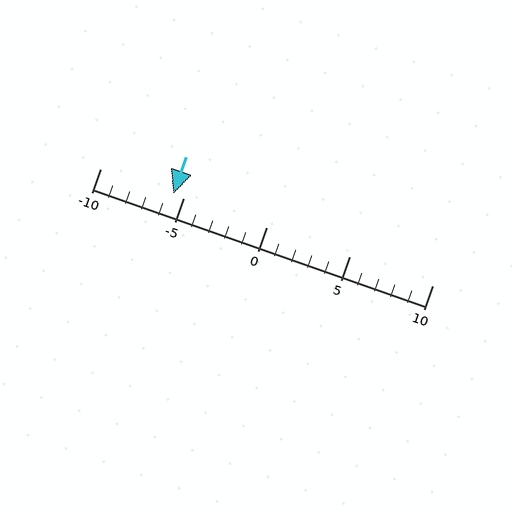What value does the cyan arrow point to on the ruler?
The cyan arrow points to approximately -6.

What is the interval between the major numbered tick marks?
The major tick marks are spaced 5 units apart.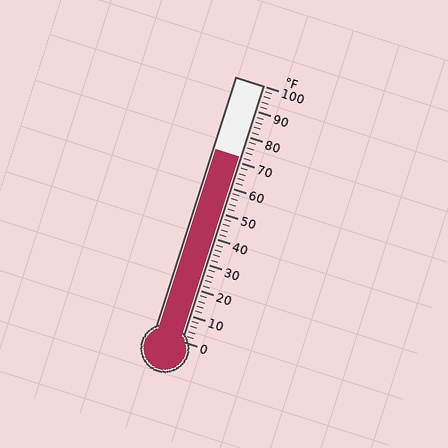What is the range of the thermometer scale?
The thermometer scale ranges from 0°F to 100°F.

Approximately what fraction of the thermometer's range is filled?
The thermometer is filled to approximately 70% of its range.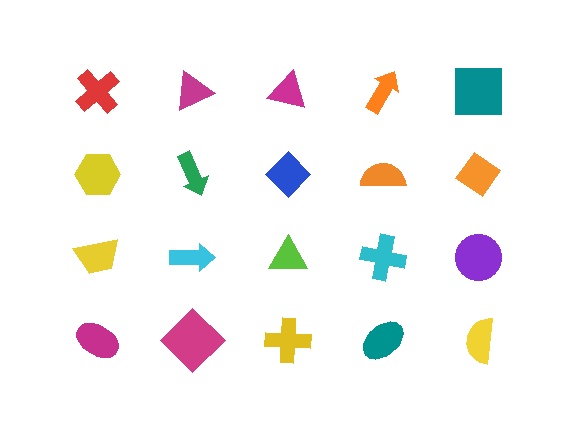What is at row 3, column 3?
A lime triangle.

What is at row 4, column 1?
A magenta ellipse.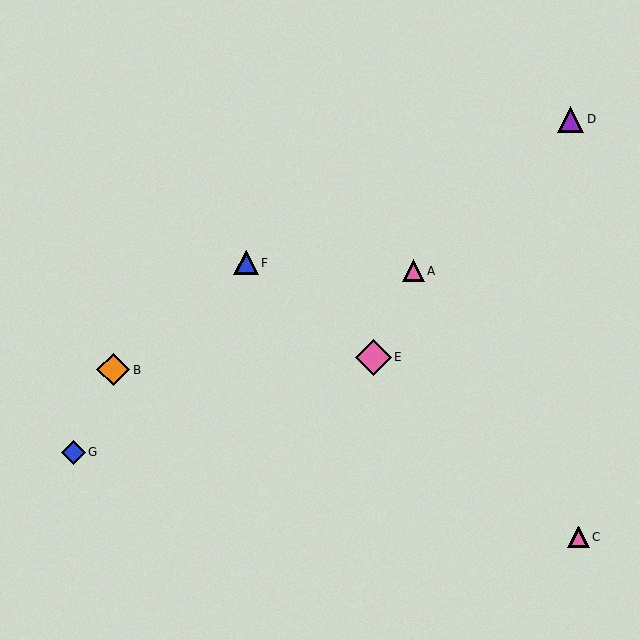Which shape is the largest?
The pink diamond (labeled E) is the largest.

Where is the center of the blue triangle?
The center of the blue triangle is at (246, 263).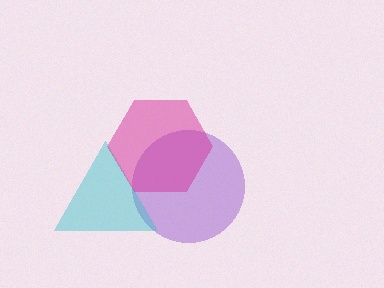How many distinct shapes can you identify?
There are 3 distinct shapes: a purple circle, a cyan triangle, a magenta hexagon.